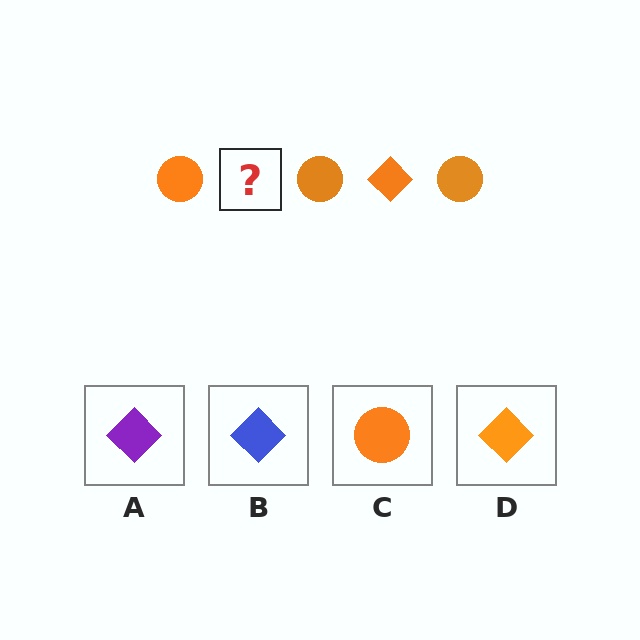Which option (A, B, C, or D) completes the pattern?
D.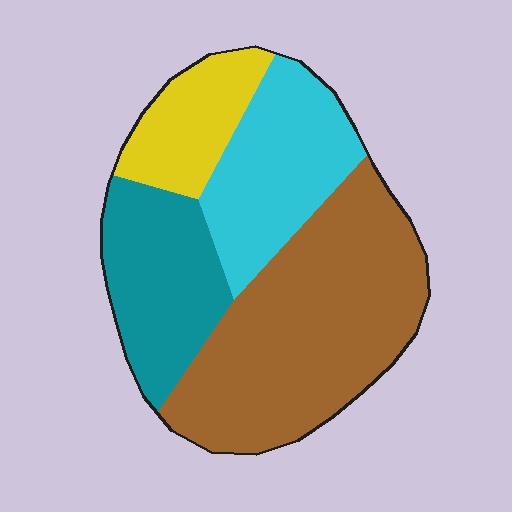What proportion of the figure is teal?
Teal takes up less than a quarter of the figure.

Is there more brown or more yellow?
Brown.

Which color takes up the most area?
Brown, at roughly 45%.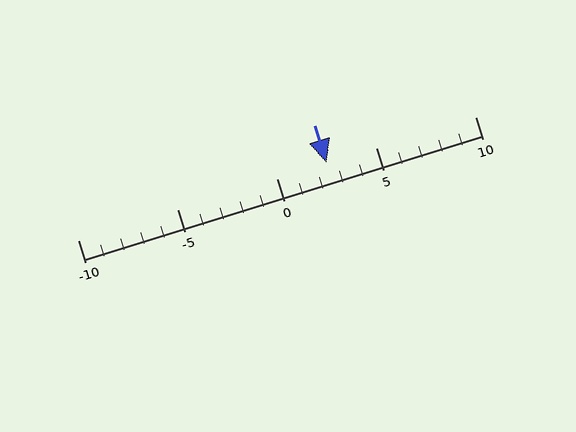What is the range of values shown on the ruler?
The ruler shows values from -10 to 10.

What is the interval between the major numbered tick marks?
The major tick marks are spaced 5 units apart.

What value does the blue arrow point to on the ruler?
The blue arrow points to approximately 2.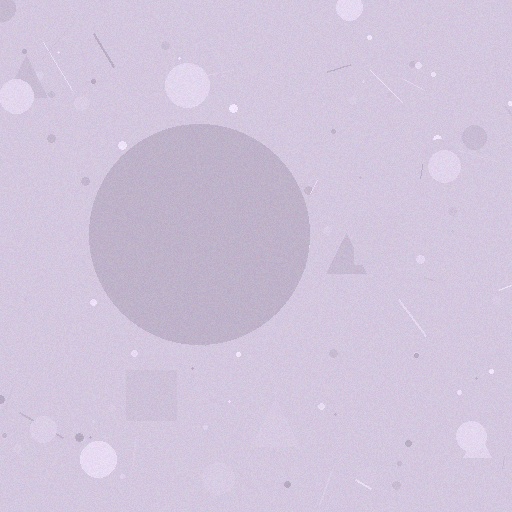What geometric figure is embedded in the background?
A circle is embedded in the background.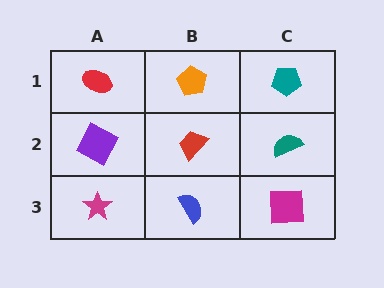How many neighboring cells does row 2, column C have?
3.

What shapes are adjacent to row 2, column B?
An orange pentagon (row 1, column B), a blue semicircle (row 3, column B), a purple square (row 2, column A), a teal semicircle (row 2, column C).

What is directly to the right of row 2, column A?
A red trapezoid.